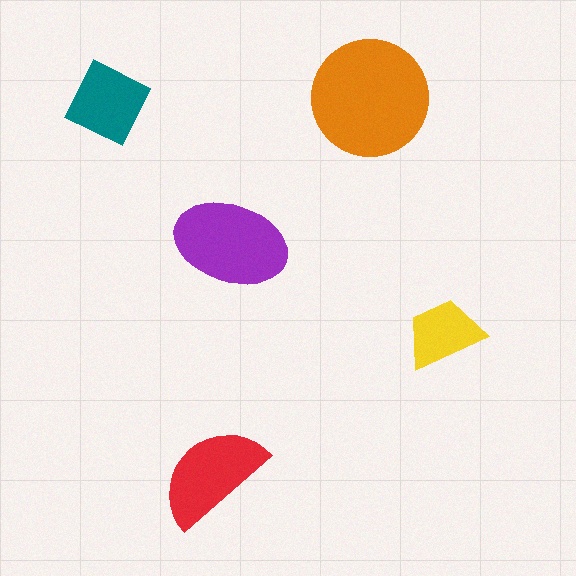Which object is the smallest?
The yellow trapezoid.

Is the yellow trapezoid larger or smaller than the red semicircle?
Smaller.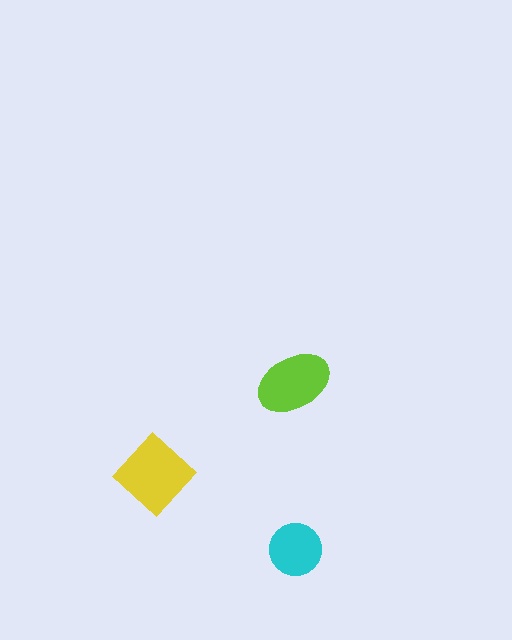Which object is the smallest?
The cyan circle.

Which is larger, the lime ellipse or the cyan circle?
The lime ellipse.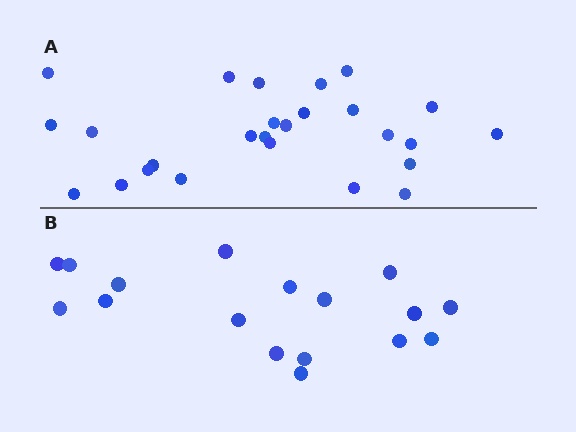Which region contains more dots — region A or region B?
Region A (the top region) has more dots.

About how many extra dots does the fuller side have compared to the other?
Region A has roughly 8 or so more dots than region B.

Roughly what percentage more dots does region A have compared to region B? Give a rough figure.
About 55% more.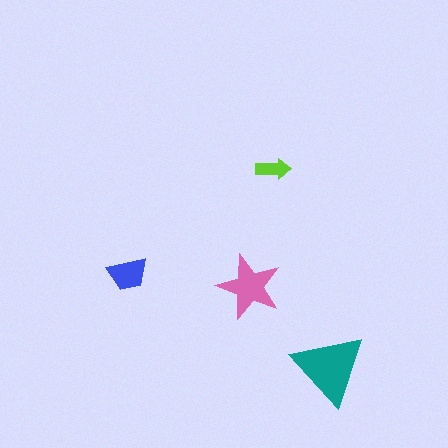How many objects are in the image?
There are 4 objects in the image.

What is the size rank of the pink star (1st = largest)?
2nd.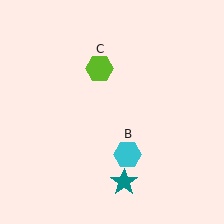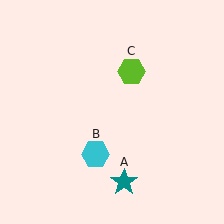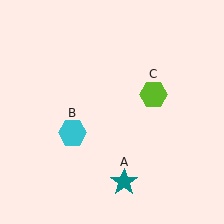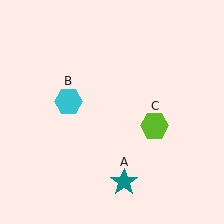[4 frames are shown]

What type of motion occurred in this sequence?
The cyan hexagon (object B), lime hexagon (object C) rotated clockwise around the center of the scene.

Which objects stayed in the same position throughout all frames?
Teal star (object A) remained stationary.